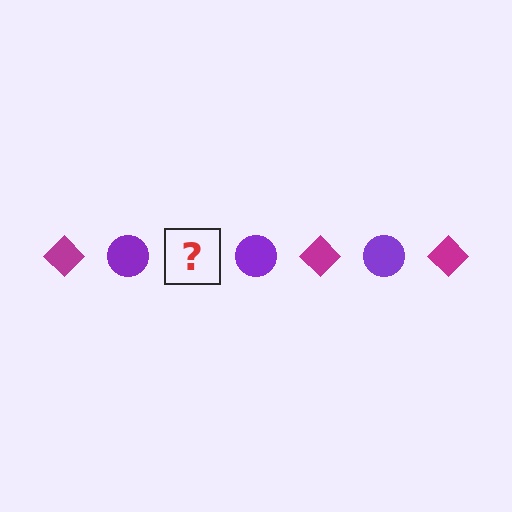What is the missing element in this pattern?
The missing element is a magenta diamond.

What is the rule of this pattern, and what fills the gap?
The rule is that the pattern alternates between magenta diamond and purple circle. The gap should be filled with a magenta diamond.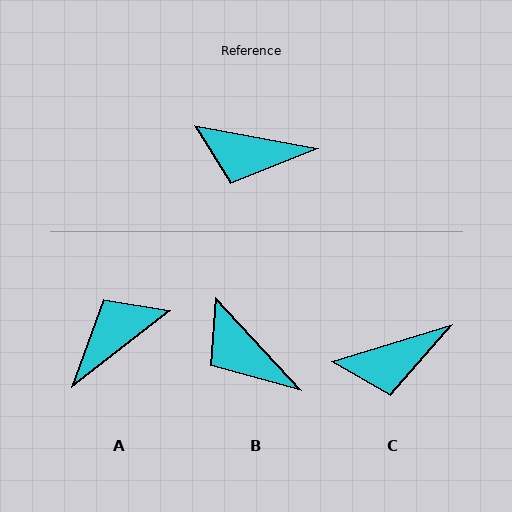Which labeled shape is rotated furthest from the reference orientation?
A, about 132 degrees away.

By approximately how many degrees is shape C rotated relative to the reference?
Approximately 28 degrees counter-clockwise.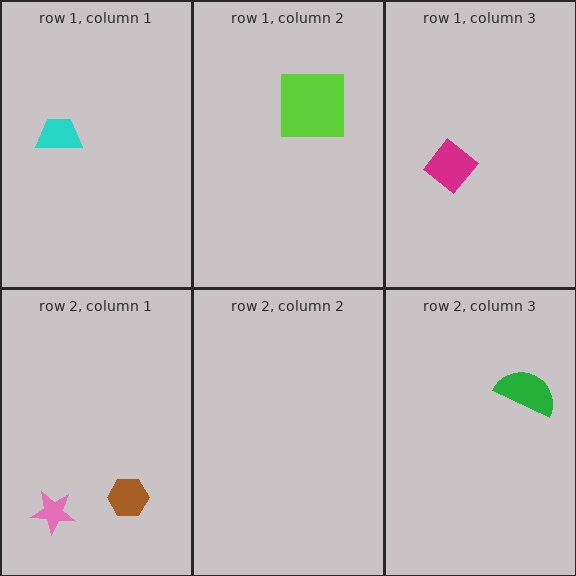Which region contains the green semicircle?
The row 2, column 3 region.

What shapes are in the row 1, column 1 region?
The cyan trapezoid.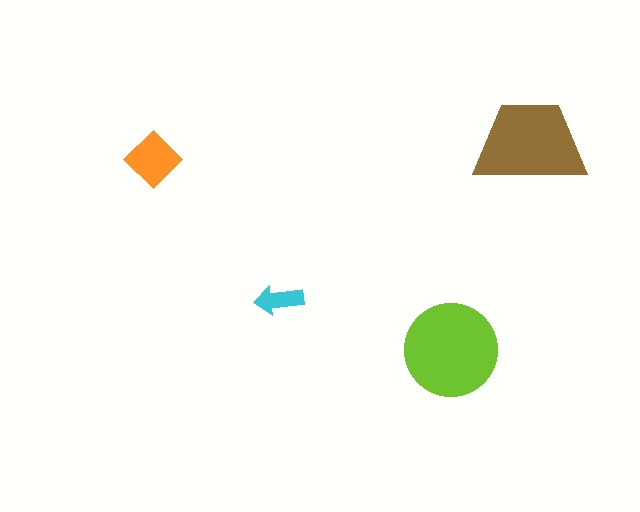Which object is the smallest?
The cyan arrow.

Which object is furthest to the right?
The brown trapezoid is rightmost.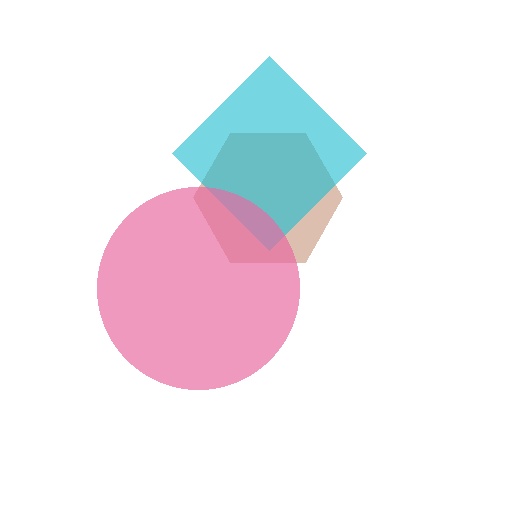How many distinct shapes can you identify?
There are 3 distinct shapes: a brown hexagon, a cyan diamond, a pink circle.